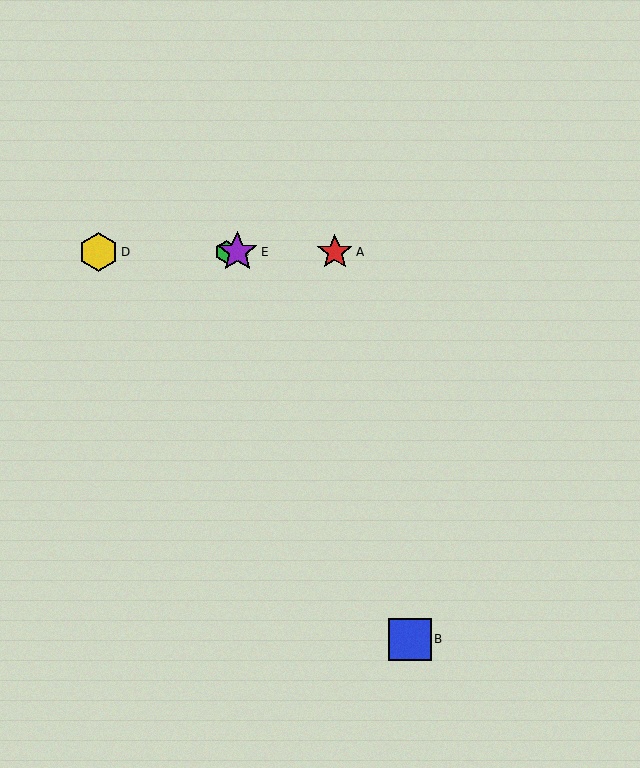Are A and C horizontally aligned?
Yes, both are at y≈252.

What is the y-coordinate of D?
Object D is at y≈252.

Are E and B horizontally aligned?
No, E is at y≈252 and B is at y≈639.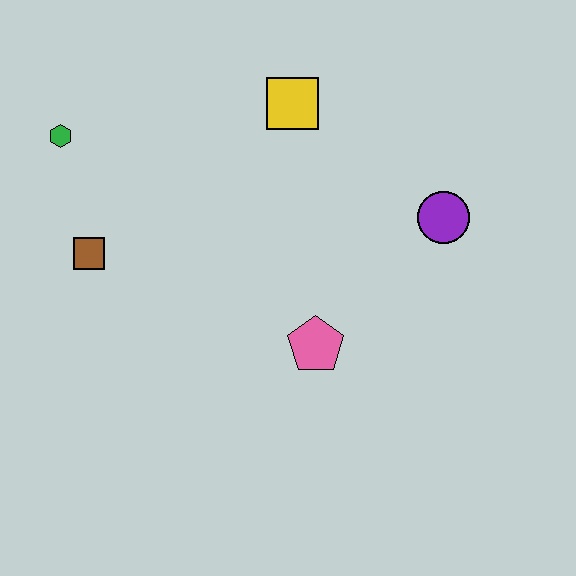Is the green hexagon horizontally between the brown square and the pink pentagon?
No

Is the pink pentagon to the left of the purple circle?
Yes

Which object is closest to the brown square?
The green hexagon is closest to the brown square.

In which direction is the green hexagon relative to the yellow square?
The green hexagon is to the left of the yellow square.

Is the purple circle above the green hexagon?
No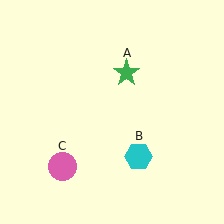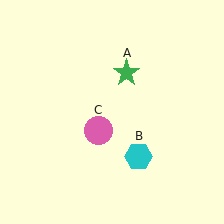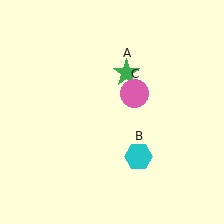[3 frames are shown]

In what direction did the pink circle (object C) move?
The pink circle (object C) moved up and to the right.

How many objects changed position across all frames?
1 object changed position: pink circle (object C).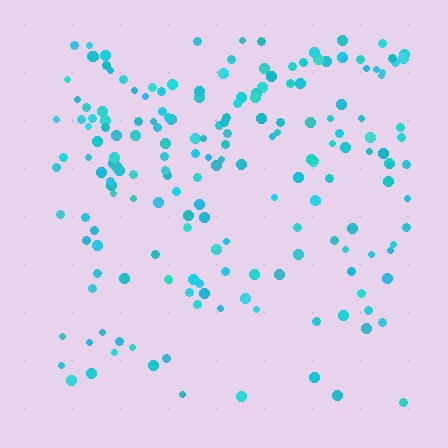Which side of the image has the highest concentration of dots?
The top.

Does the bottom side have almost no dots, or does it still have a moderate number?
Still a moderate number, just noticeably fewer than the top.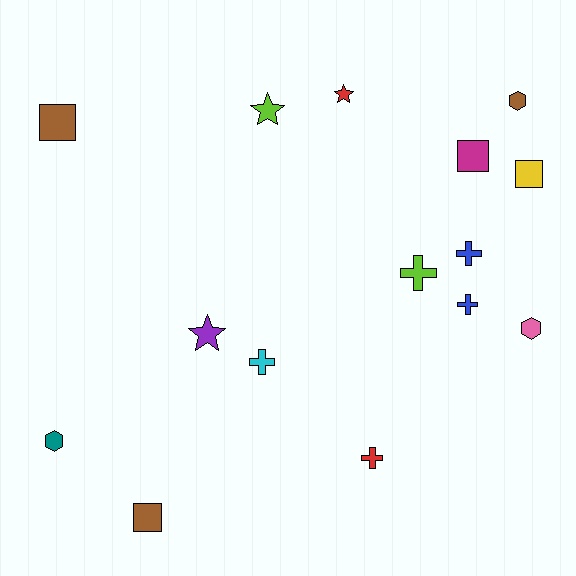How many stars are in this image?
There are 3 stars.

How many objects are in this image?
There are 15 objects.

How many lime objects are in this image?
There are 2 lime objects.